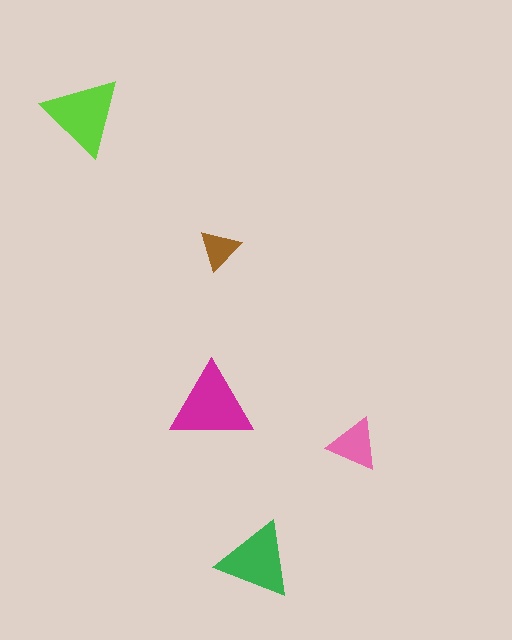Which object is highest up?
The lime triangle is topmost.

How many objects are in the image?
There are 5 objects in the image.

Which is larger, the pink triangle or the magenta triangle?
The magenta one.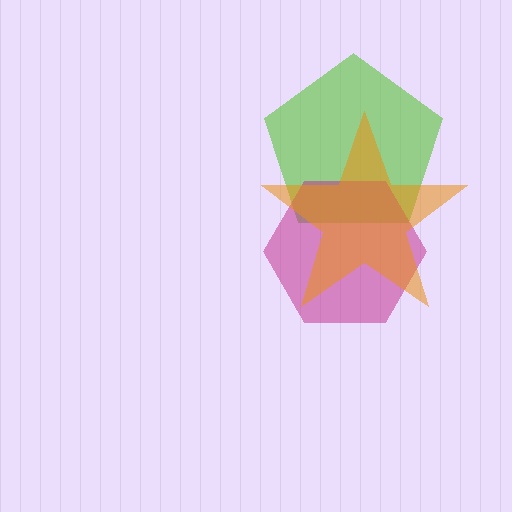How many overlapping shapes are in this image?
There are 3 overlapping shapes in the image.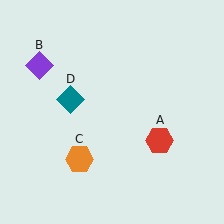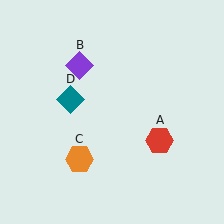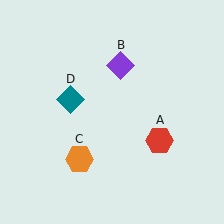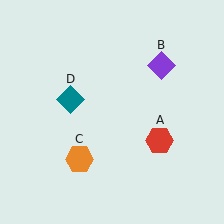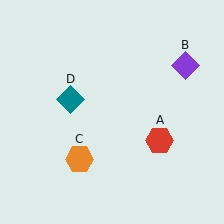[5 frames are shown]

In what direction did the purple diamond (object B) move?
The purple diamond (object B) moved right.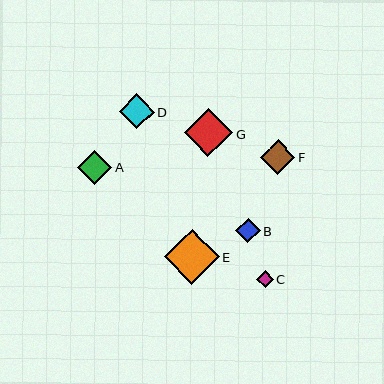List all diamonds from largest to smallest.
From largest to smallest: E, G, F, D, A, B, C.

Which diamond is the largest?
Diamond E is the largest with a size of approximately 55 pixels.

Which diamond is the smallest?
Diamond C is the smallest with a size of approximately 16 pixels.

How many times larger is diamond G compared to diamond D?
Diamond G is approximately 1.4 times the size of diamond D.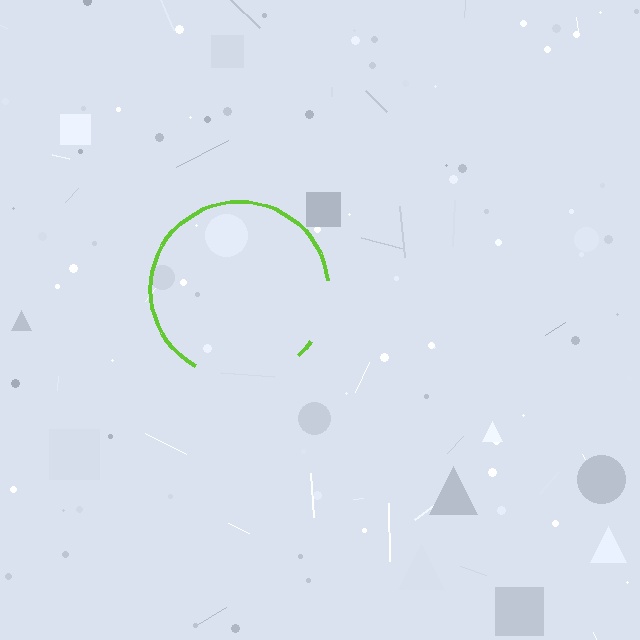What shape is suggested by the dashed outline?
The dashed outline suggests a circle.